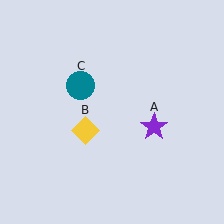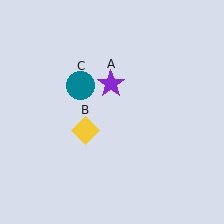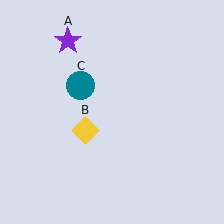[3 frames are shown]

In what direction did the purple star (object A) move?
The purple star (object A) moved up and to the left.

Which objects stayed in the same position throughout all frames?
Yellow diamond (object B) and teal circle (object C) remained stationary.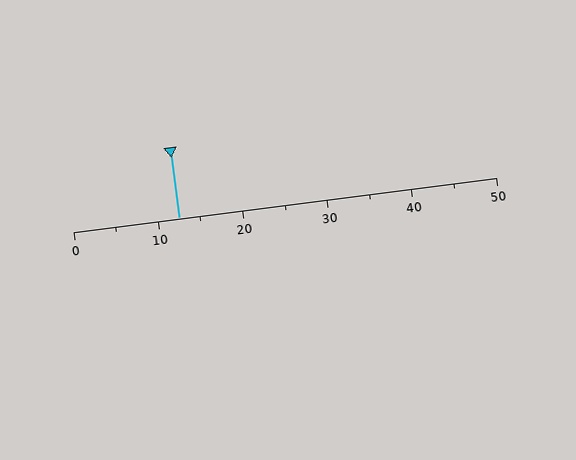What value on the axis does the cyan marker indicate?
The marker indicates approximately 12.5.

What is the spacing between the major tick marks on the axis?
The major ticks are spaced 10 apart.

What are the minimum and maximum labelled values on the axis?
The axis runs from 0 to 50.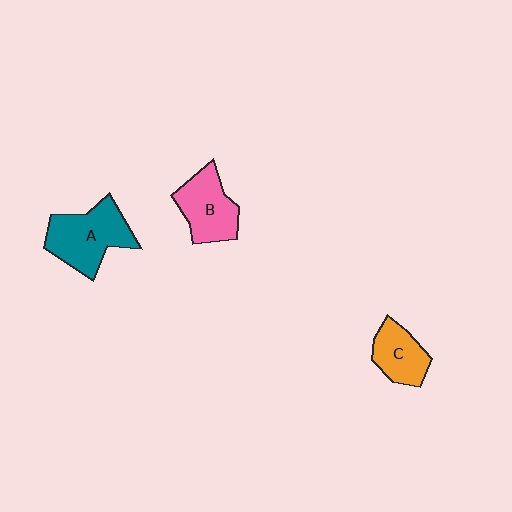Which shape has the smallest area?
Shape C (orange).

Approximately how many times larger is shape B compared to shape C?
Approximately 1.3 times.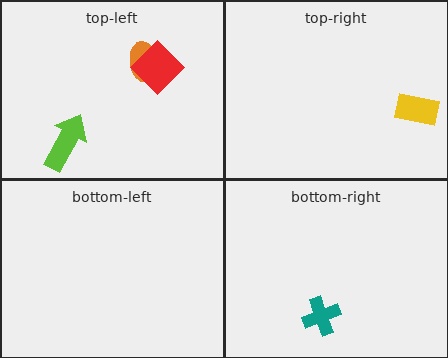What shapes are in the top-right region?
The yellow rectangle.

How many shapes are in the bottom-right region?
1.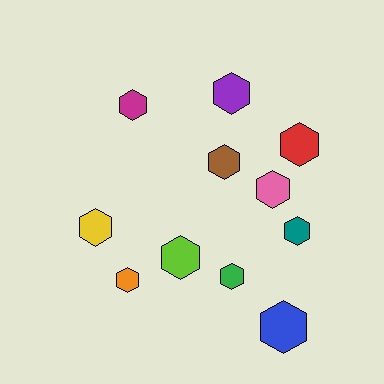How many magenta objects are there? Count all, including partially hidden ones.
There is 1 magenta object.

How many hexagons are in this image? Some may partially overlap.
There are 11 hexagons.